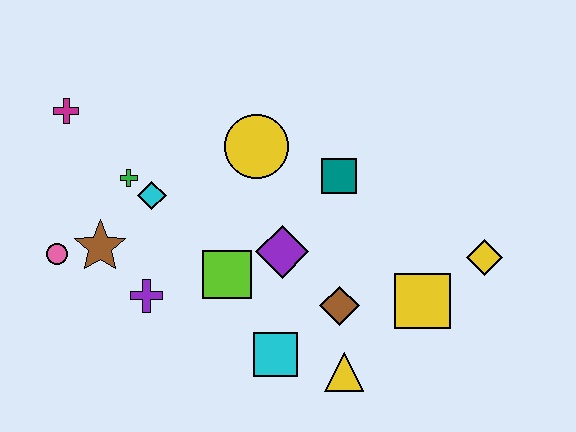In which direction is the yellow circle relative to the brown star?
The yellow circle is to the right of the brown star.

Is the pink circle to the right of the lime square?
No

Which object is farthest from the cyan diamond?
The yellow diamond is farthest from the cyan diamond.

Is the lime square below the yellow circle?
Yes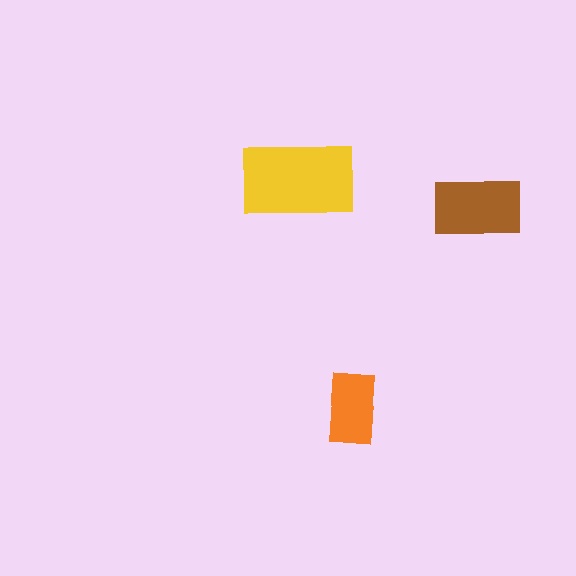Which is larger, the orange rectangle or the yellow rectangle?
The yellow one.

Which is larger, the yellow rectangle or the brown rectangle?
The yellow one.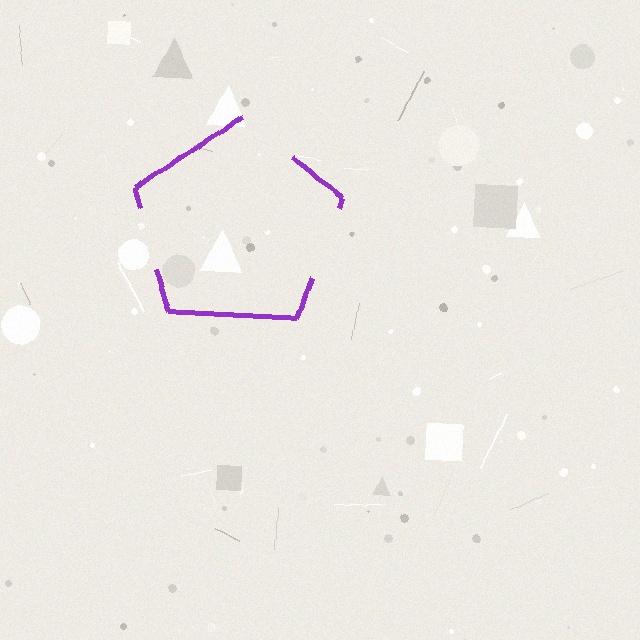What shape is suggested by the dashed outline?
The dashed outline suggests a pentagon.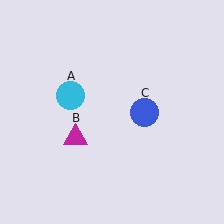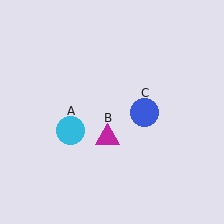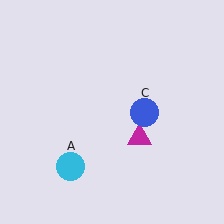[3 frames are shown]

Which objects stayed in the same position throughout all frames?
Blue circle (object C) remained stationary.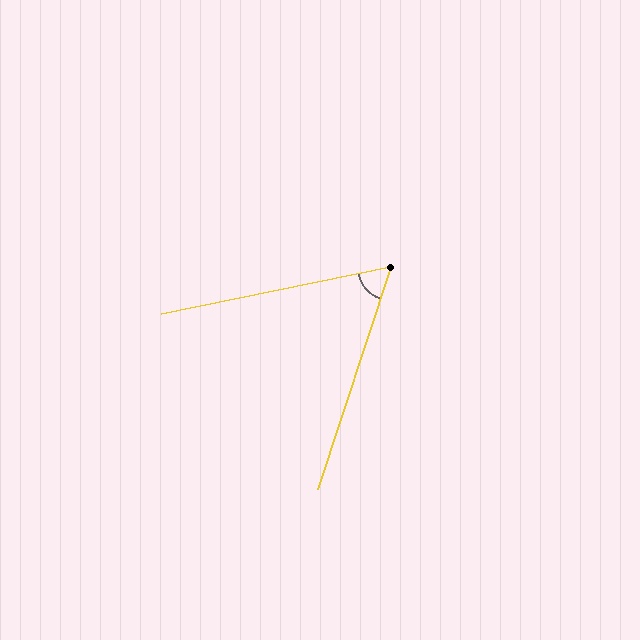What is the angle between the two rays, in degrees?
Approximately 60 degrees.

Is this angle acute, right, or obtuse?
It is acute.